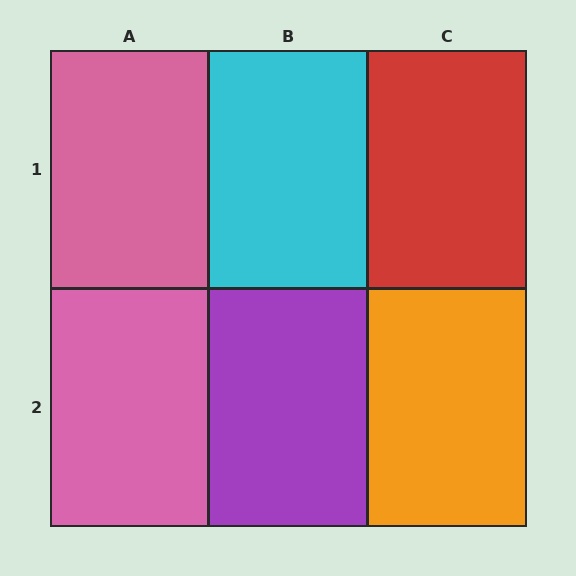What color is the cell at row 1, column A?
Pink.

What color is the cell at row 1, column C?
Red.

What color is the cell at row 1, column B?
Cyan.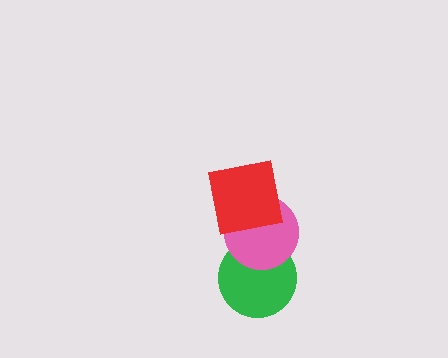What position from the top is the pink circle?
The pink circle is 2nd from the top.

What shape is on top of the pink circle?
The red square is on top of the pink circle.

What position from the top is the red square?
The red square is 1st from the top.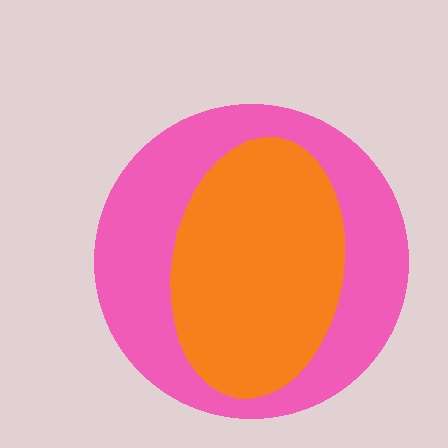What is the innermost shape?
The orange ellipse.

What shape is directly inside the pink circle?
The orange ellipse.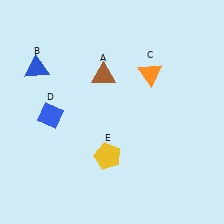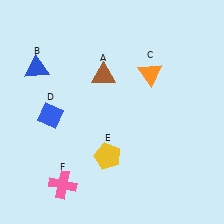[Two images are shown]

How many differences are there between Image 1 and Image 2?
There is 1 difference between the two images.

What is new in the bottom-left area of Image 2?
A pink cross (F) was added in the bottom-left area of Image 2.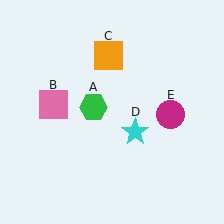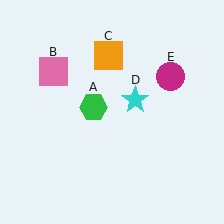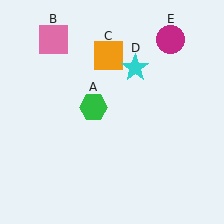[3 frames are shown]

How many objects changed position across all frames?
3 objects changed position: pink square (object B), cyan star (object D), magenta circle (object E).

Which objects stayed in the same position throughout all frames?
Green hexagon (object A) and orange square (object C) remained stationary.